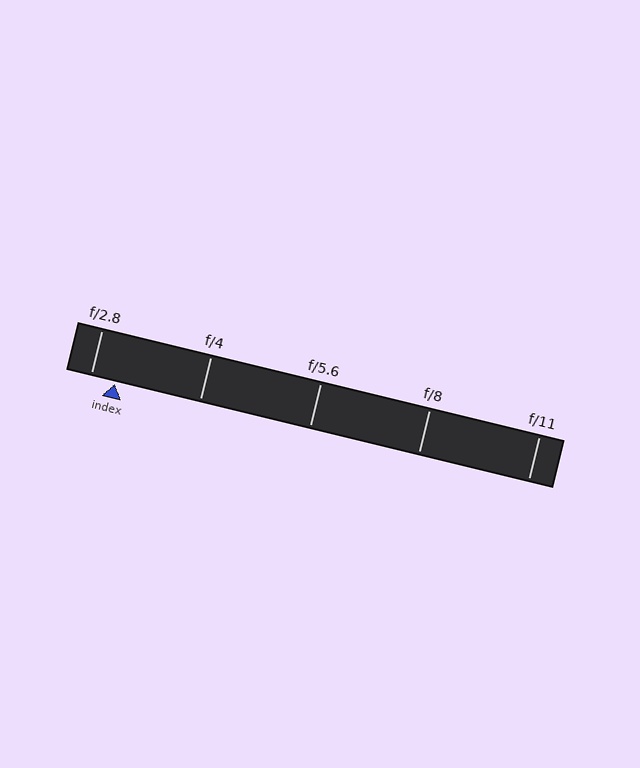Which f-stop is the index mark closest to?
The index mark is closest to f/2.8.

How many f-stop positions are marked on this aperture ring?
There are 5 f-stop positions marked.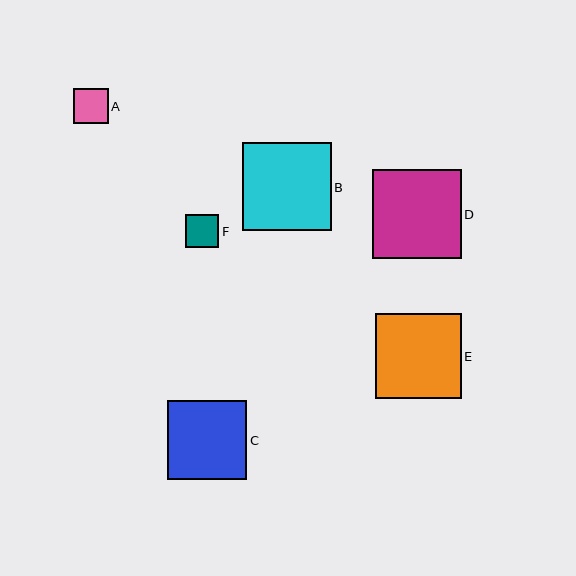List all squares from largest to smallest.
From largest to smallest: D, B, E, C, A, F.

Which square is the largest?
Square D is the largest with a size of approximately 89 pixels.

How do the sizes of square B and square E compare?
Square B and square E are approximately the same size.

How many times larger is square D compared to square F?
Square D is approximately 2.7 times the size of square F.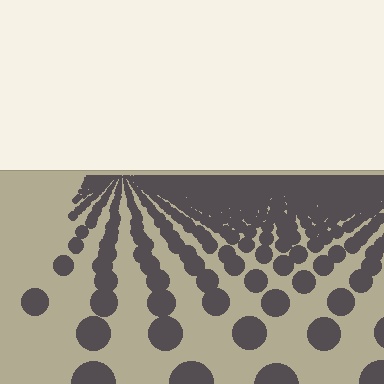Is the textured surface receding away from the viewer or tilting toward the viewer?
The surface is receding away from the viewer. Texture elements get smaller and denser toward the top.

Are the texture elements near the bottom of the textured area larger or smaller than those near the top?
Larger. Near the bottom, elements are closer to the viewer and appear at a bigger on-screen size.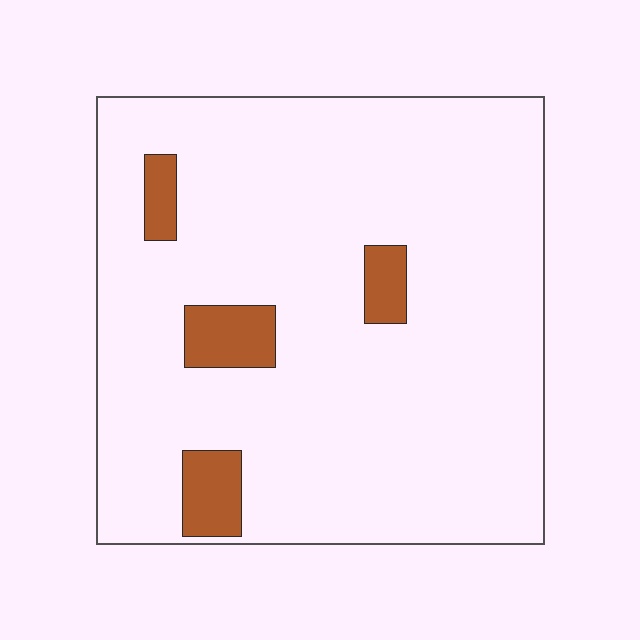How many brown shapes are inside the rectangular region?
4.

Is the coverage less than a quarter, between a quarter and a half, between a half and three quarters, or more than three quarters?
Less than a quarter.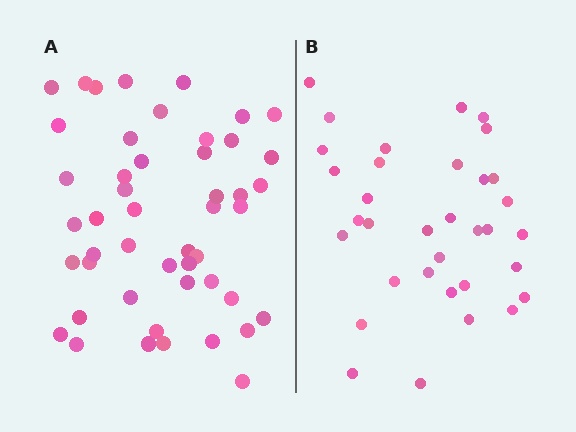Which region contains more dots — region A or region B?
Region A (the left region) has more dots.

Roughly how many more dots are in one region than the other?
Region A has approximately 15 more dots than region B.